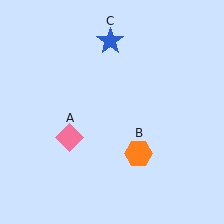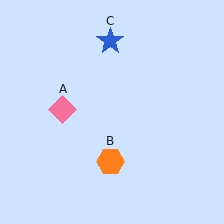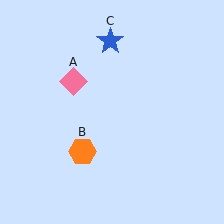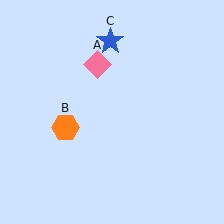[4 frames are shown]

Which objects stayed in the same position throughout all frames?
Blue star (object C) remained stationary.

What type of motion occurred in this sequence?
The pink diamond (object A), orange hexagon (object B) rotated clockwise around the center of the scene.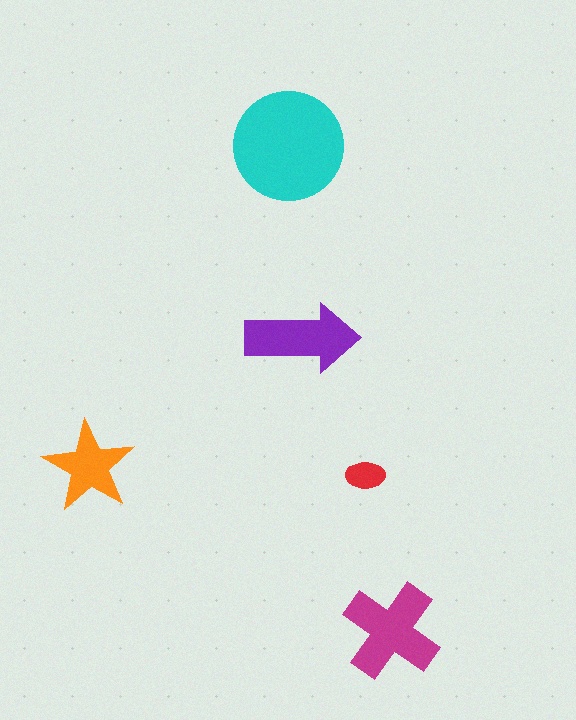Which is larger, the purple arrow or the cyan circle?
The cyan circle.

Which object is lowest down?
The magenta cross is bottommost.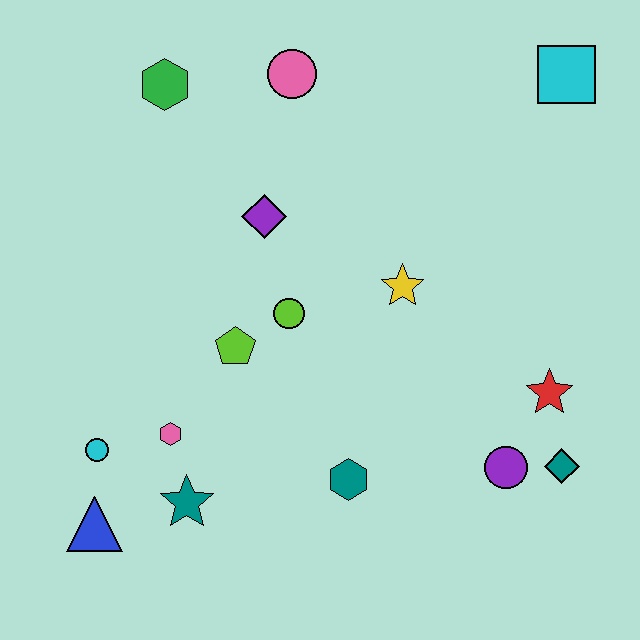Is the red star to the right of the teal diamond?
No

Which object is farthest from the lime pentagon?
The cyan square is farthest from the lime pentagon.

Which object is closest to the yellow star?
The lime circle is closest to the yellow star.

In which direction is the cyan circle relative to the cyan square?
The cyan circle is to the left of the cyan square.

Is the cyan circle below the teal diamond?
No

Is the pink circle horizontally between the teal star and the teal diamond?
Yes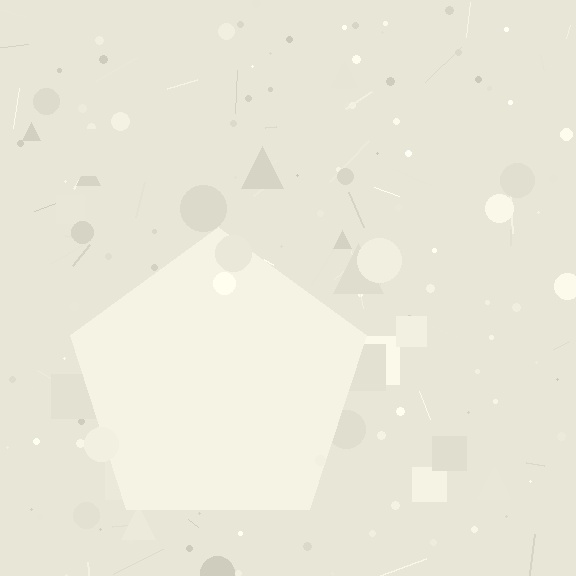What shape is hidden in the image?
A pentagon is hidden in the image.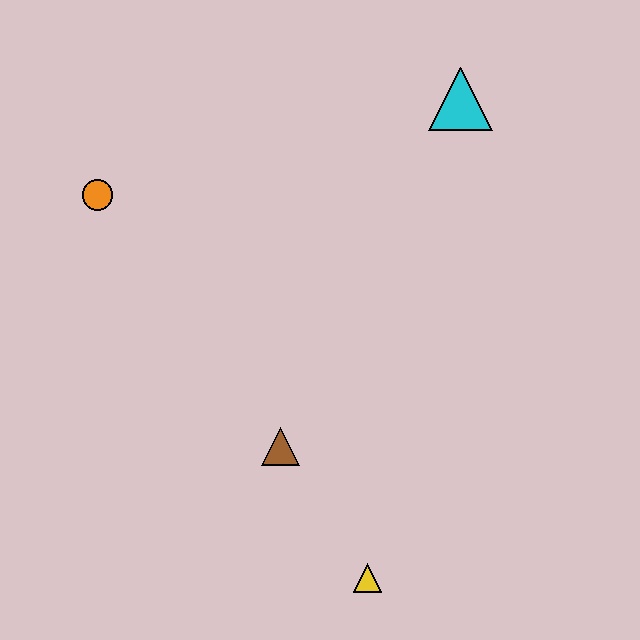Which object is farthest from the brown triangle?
The cyan triangle is farthest from the brown triangle.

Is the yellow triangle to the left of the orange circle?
No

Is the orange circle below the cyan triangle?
Yes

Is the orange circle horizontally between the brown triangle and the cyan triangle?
No